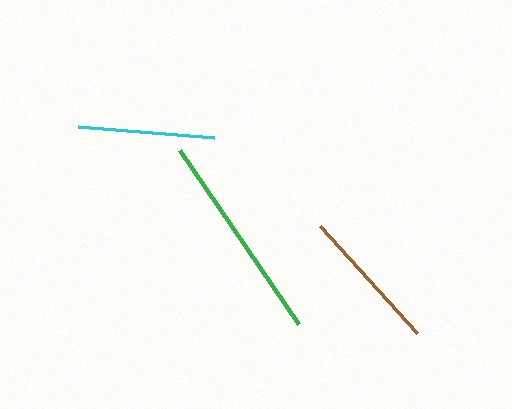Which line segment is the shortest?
The cyan line is the shortest at approximately 136 pixels.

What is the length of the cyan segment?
The cyan segment is approximately 136 pixels long.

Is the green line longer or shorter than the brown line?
The green line is longer than the brown line.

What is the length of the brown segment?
The brown segment is approximately 144 pixels long.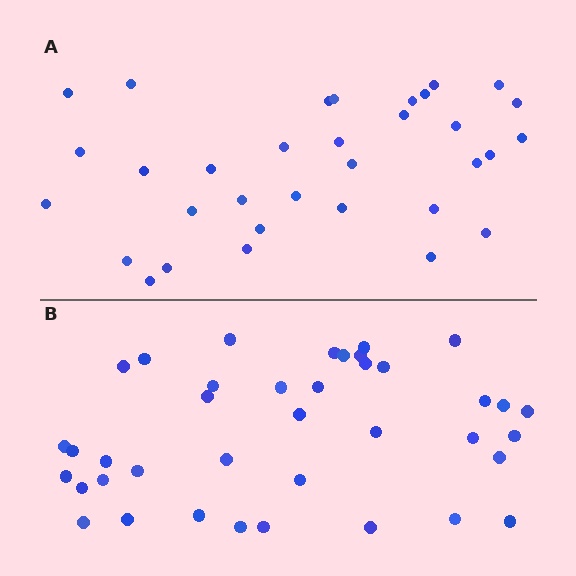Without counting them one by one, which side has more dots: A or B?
Region B (the bottom region) has more dots.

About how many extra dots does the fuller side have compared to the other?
Region B has about 6 more dots than region A.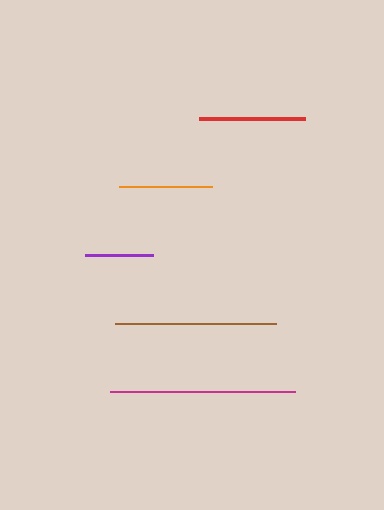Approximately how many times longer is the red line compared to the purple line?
The red line is approximately 1.5 times the length of the purple line.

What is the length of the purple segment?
The purple segment is approximately 69 pixels long.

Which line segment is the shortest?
The purple line is the shortest at approximately 69 pixels.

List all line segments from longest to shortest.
From longest to shortest: magenta, brown, red, orange, purple.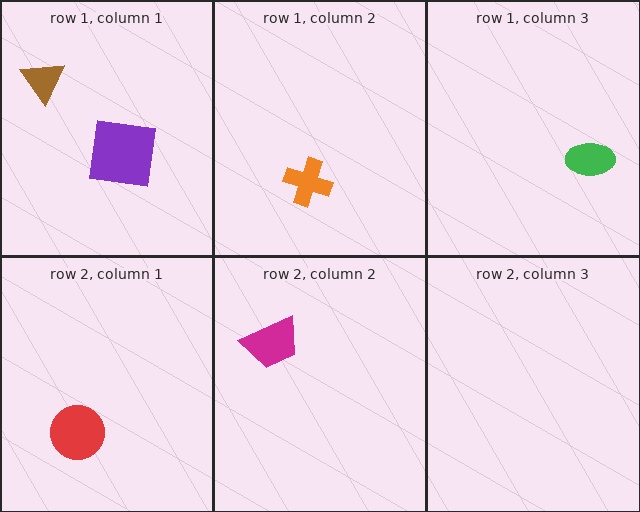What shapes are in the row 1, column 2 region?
The orange cross.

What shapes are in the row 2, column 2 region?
The magenta trapezoid.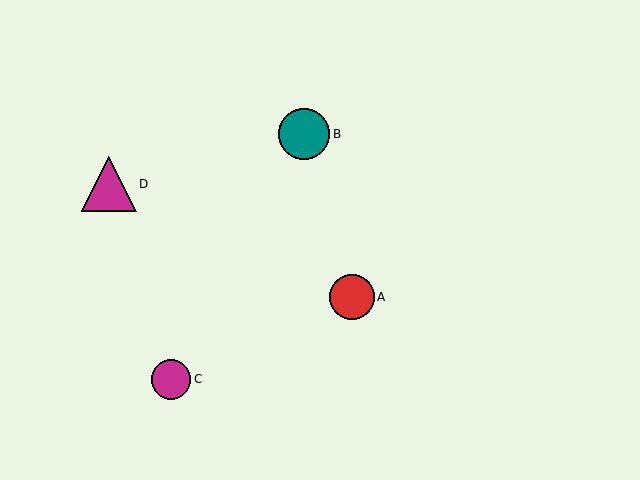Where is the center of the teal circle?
The center of the teal circle is at (304, 134).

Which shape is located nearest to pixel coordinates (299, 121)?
The teal circle (labeled B) at (304, 134) is nearest to that location.